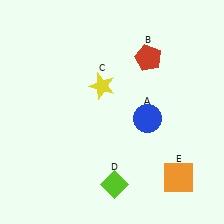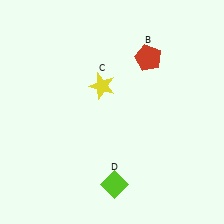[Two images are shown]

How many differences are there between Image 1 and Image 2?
There are 2 differences between the two images.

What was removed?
The orange square (E), the blue circle (A) were removed in Image 2.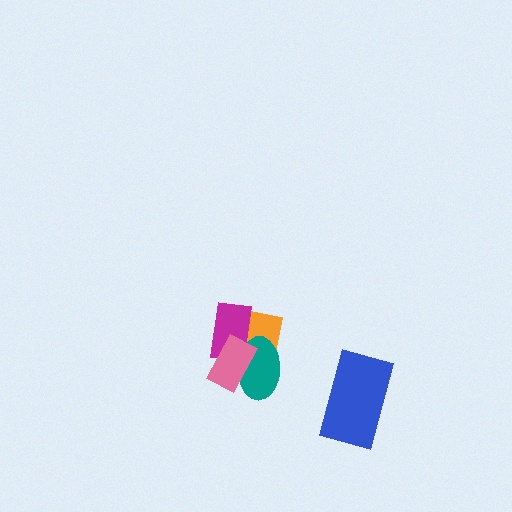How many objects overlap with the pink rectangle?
3 objects overlap with the pink rectangle.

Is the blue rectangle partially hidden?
No, no other shape covers it.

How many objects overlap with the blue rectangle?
0 objects overlap with the blue rectangle.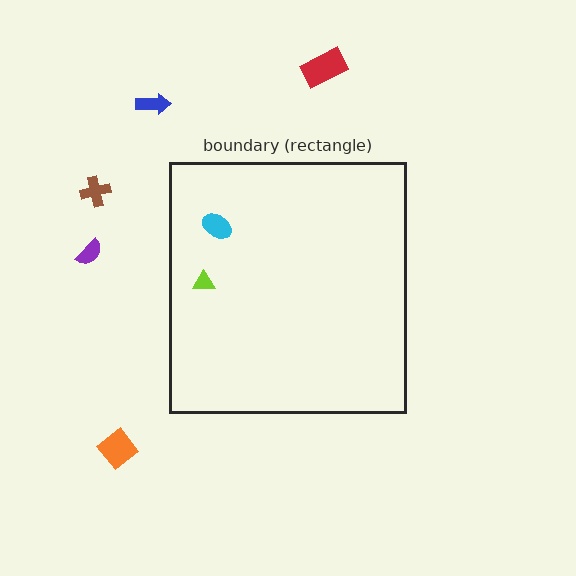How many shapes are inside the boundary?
2 inside, 5 outside.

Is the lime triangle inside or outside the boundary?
Inside.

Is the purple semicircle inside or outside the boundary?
Outside.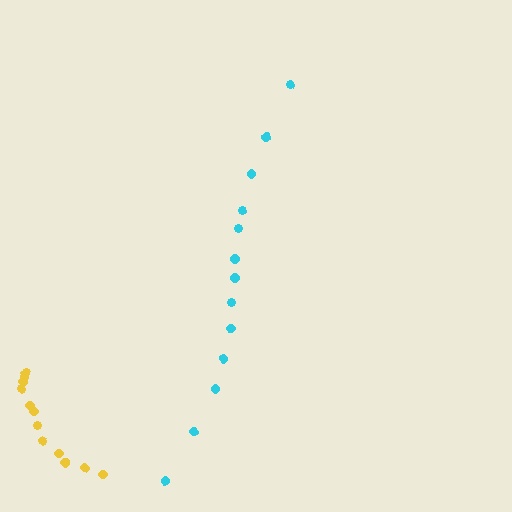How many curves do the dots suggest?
There are 2 distinct paths.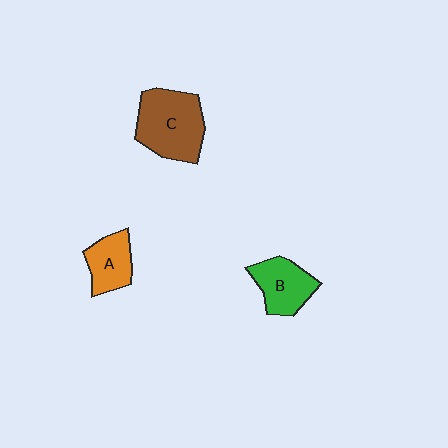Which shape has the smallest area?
Shape A (orange).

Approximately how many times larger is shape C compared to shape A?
Approximately 1.8 times.